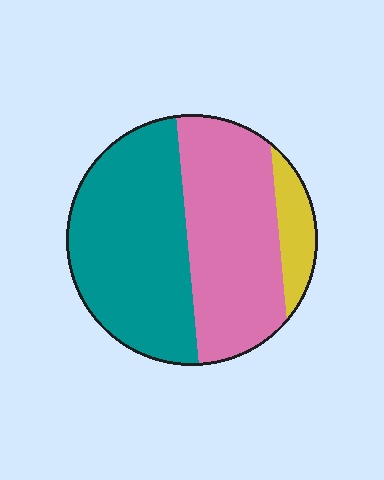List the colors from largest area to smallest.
From largest to smallest: teal, pink, yellow.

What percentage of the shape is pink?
Pink takes up about two fifths (2/5) of the shape.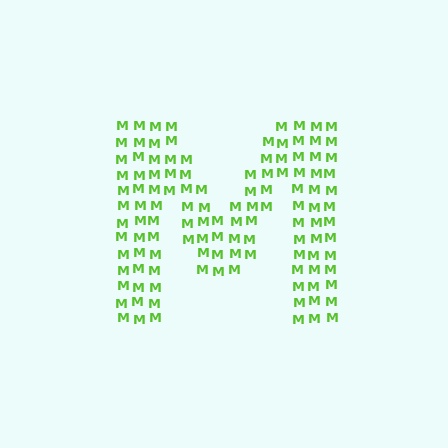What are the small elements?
The small elements are letter M's.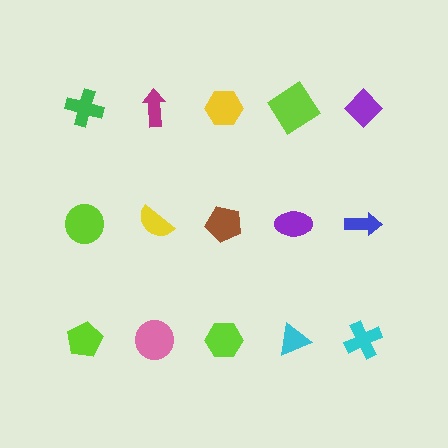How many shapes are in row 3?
5 shapes.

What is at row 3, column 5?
A cyan cross.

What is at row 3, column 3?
A lime hexagon.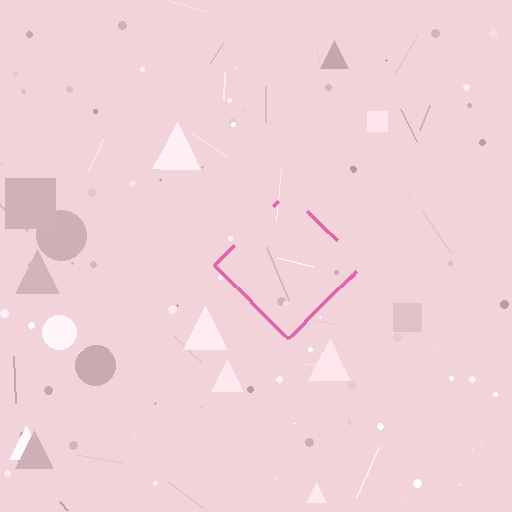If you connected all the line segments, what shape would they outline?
They would outline a diamond.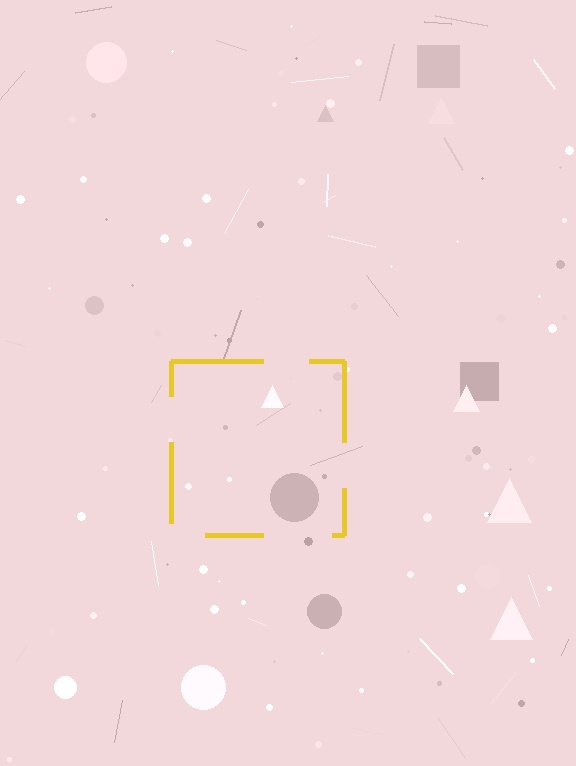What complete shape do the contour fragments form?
The contour fragments form a square.